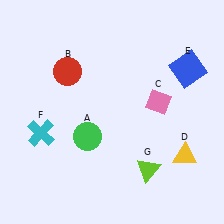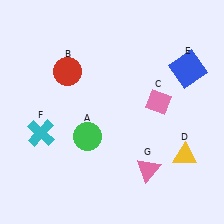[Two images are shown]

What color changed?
The triangle (G) changed from lime in Image 1 to pink in Image 2.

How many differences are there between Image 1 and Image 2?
There is 1 difference between the two images.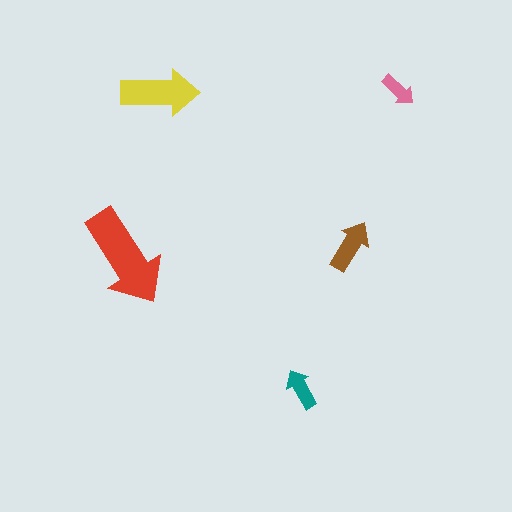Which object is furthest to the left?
The red arrow is leftmost.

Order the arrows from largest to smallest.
the red one, the yellow one, the brown one, the teal one, the pink one.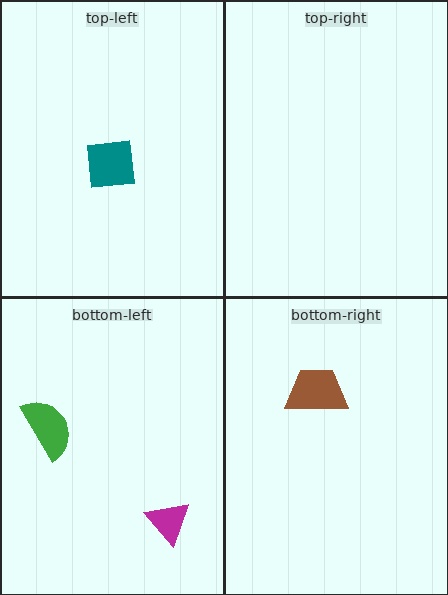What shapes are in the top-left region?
The teal square.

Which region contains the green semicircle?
The bottom-left region.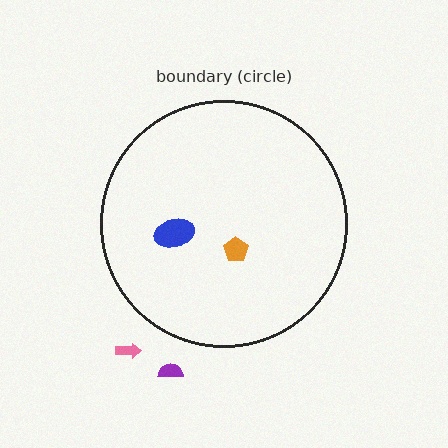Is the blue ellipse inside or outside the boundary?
Inside.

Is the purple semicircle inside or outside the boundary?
Outside.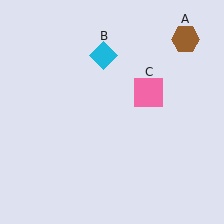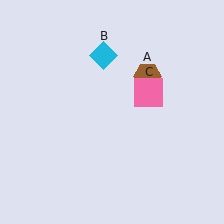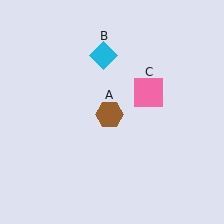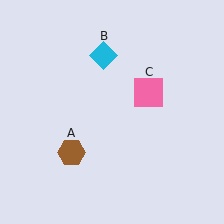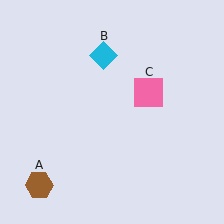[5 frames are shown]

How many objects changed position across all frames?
1 object changed position: brown hexagon (object A).